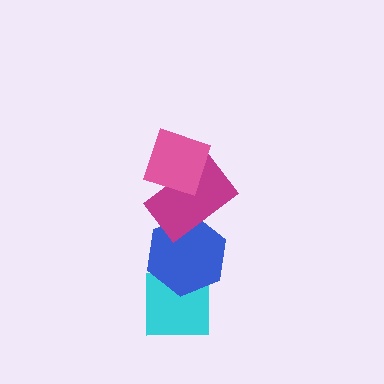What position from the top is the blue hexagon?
The blue hexagon is 3rd from the top.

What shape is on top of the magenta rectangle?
The pink diamond is on top of the magenta rectangle.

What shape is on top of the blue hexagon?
The magenta rectangle is on top of the blue hexagon.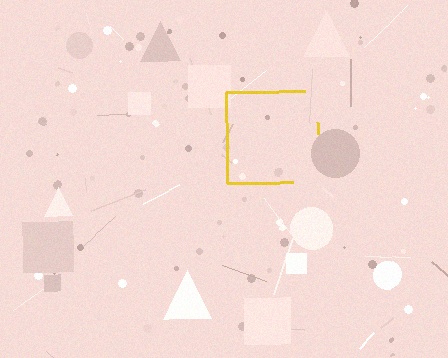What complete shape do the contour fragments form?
The contour fragments form a square.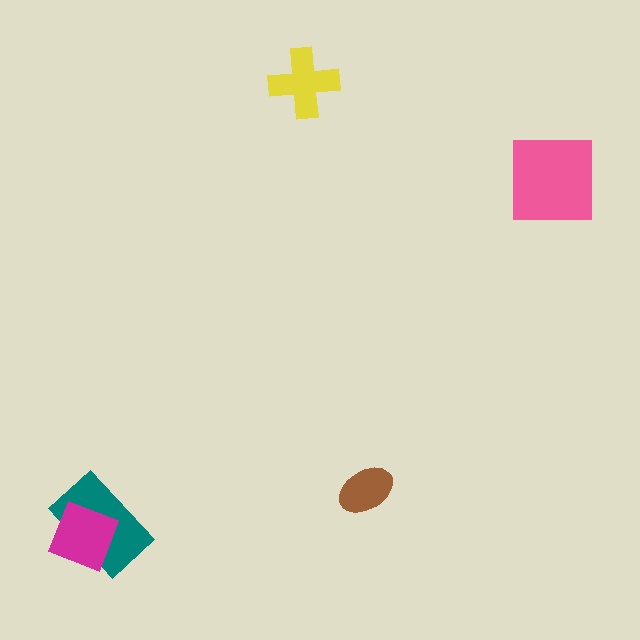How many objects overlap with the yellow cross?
0 objects overlap with the yellow cross.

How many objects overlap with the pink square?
0 objects overlap with the pink square.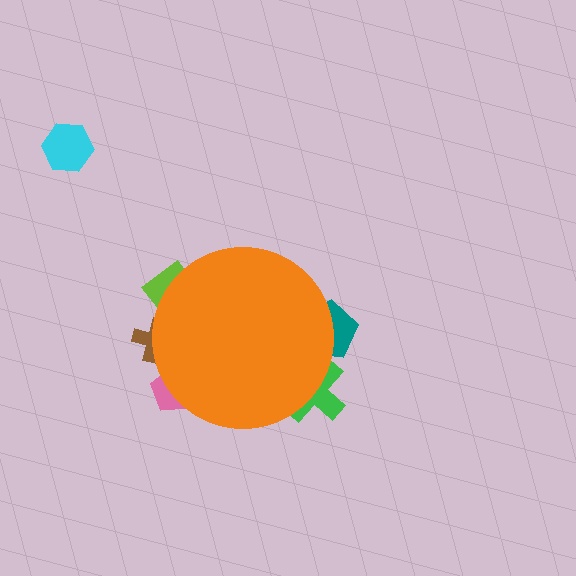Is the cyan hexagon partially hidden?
No, the cyan hexagon is fully visible.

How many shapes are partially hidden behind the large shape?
5 shapes are partially hidden.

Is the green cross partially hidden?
Yes, the green cross is partially hidden behind the orange circle.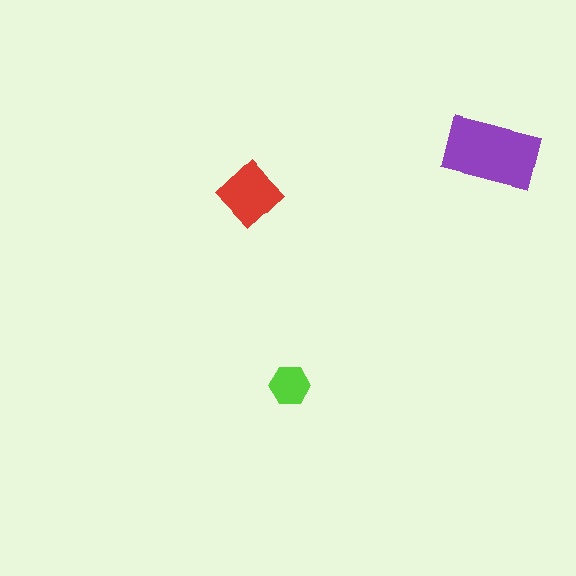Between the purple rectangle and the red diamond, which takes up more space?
The purple rectangle.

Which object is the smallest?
The lime hexagon.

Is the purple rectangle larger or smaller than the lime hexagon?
Larger.